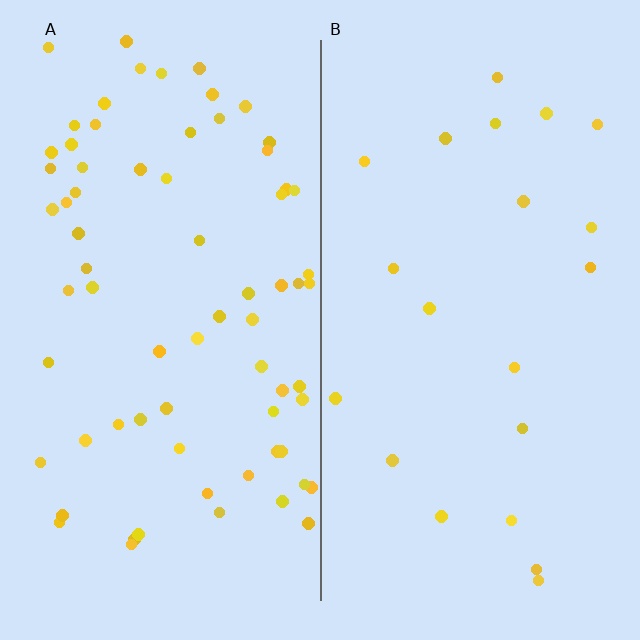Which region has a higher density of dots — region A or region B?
A (the left).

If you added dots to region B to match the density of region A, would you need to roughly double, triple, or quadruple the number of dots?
Approximately triple.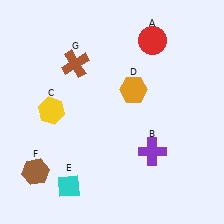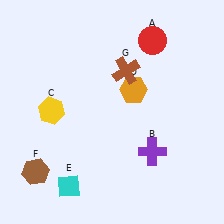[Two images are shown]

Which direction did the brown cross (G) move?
The brown cross (G) moved right.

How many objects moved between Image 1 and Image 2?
1 object moved between the two images.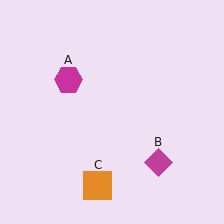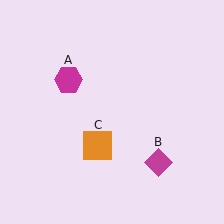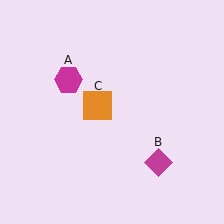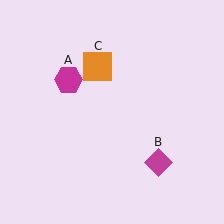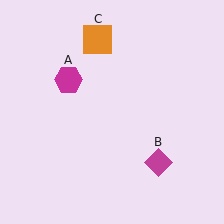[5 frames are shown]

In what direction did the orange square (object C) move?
The orange square (object C) moved up.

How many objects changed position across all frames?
1 object changed position: orange square (object C).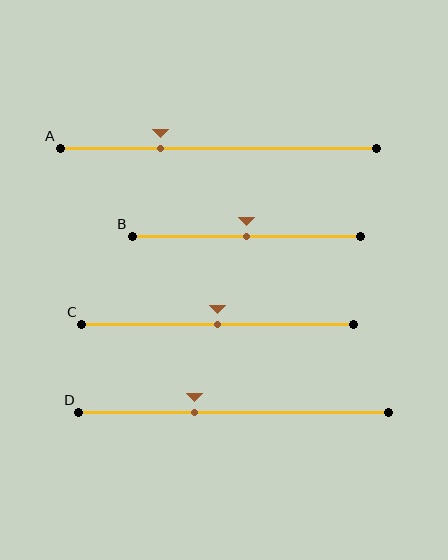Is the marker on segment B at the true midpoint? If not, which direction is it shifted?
Yes, the marker on segment B is at the true midpoint.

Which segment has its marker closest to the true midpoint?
Segment B has its marker closest to the true midpoint.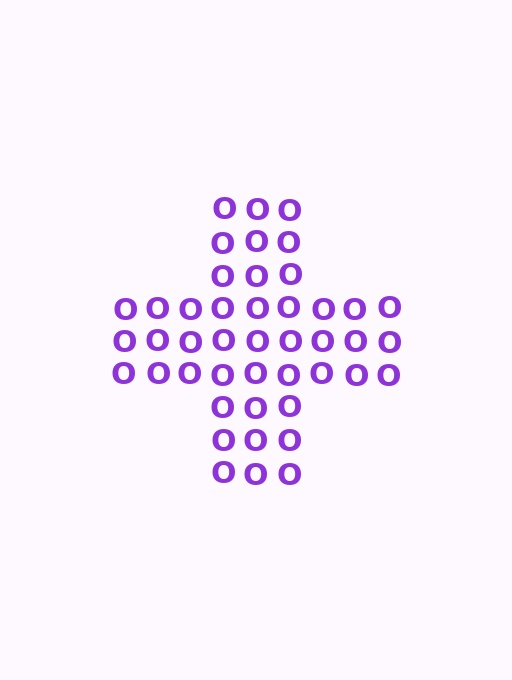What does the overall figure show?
The overall figure shows a cross.